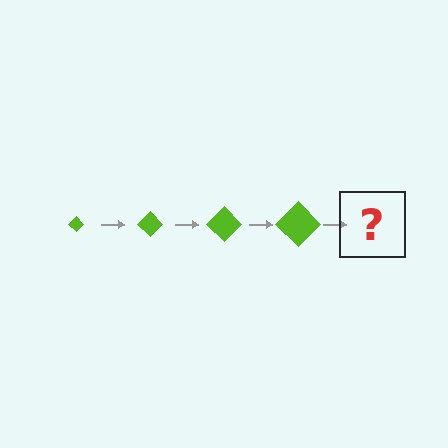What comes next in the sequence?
The next element should be a lime diamond, larger than the previous one.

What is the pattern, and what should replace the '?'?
The pattern is that the diamond gets progressively larger each step. The '?' should be a lime diamond, larger than the previous one.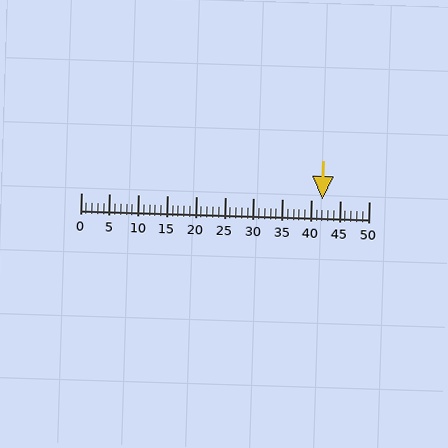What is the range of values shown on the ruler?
The ruler shows values from 0 to 50.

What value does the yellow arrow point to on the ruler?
The yellow arrow points to approximately 42.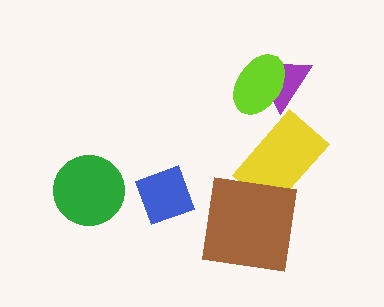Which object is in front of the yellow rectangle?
The brown square is in front of the yellow rectangle.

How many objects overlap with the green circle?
0 objects overlap with the green circle.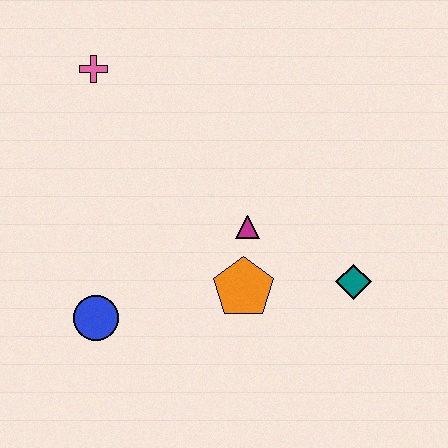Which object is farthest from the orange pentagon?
The pink cross is farthest from the orange pentagon.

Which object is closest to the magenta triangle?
The orange pentagon is closest to the magenta triangle.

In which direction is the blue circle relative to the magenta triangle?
The blue circle is to the left of the magenta triangle.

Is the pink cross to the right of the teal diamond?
No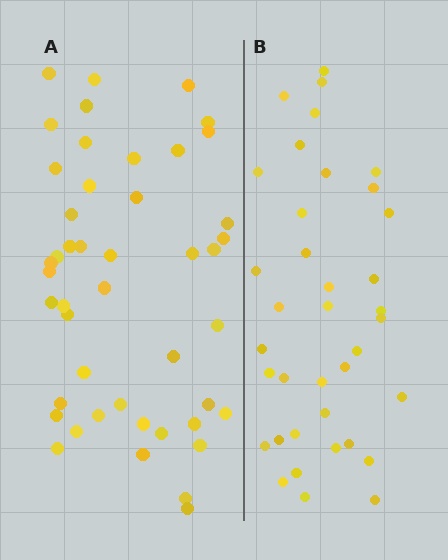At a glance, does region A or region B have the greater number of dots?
Region A (the left region) has more dots.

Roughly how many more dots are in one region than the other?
Region A has roughly 8 or so more dots than region B.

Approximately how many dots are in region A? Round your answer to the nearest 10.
About 50 dots. (The exact count is 46, which rounds to 50.)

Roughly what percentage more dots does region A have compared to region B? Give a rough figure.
About 25% more.